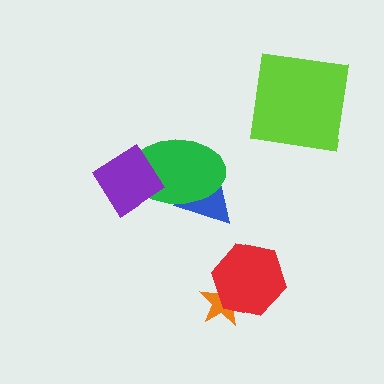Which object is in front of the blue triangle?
The green ellipse is in front of the blue triangle.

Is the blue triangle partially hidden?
Yes, it is partially covered by another shape.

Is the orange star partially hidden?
Yes, it is partially covered by another shape.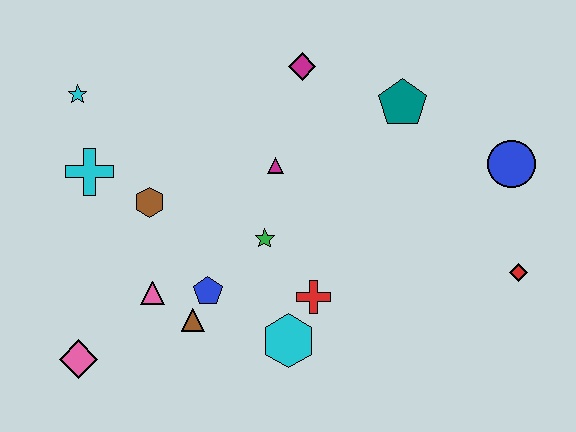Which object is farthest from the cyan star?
The red diamond is farthest from the cyan star.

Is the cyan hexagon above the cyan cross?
No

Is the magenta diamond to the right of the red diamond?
No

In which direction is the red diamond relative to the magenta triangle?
The red diamond is to the right of the magenta triangle.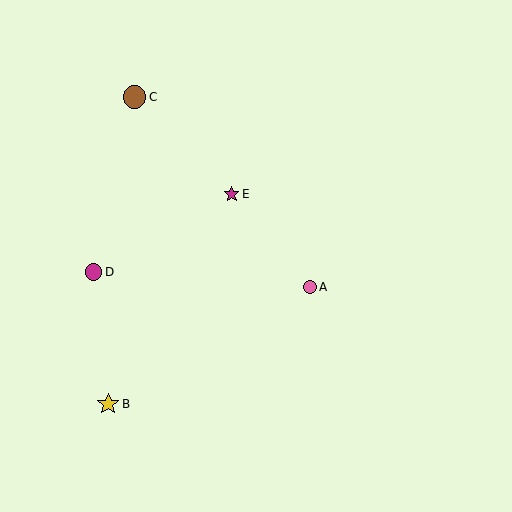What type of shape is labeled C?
Shape C is a brown circle.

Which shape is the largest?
The brown circle (labeled C) is the largest.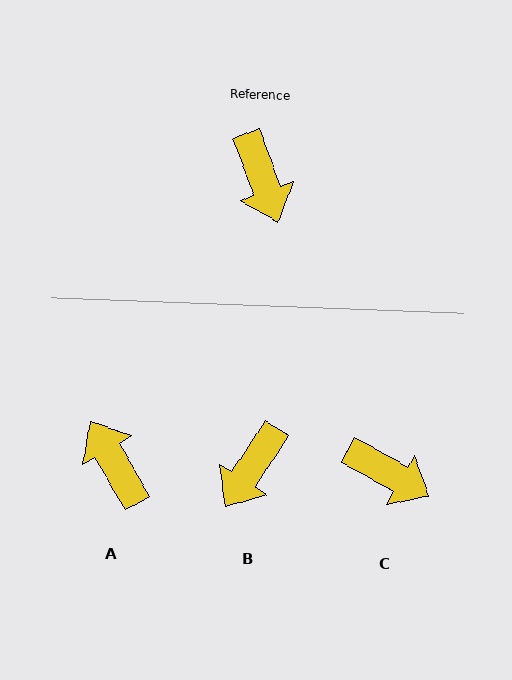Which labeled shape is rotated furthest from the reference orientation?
A, about 170 degrees away.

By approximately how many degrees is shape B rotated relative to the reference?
Approximately 53 degrees clockwise.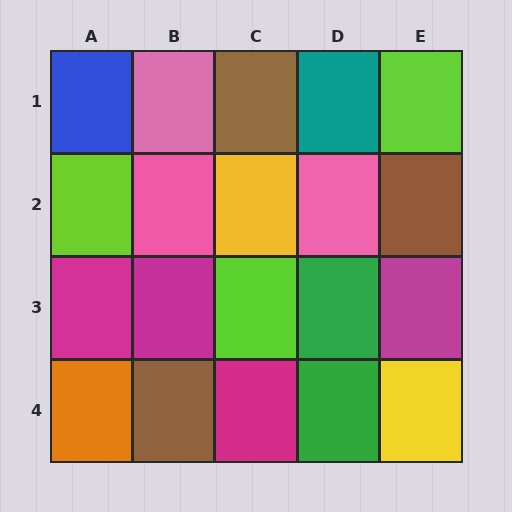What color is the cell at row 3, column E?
Magenta.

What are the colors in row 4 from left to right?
Orange, brown, magenta, green, yellow.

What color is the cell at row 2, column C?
Yellow.